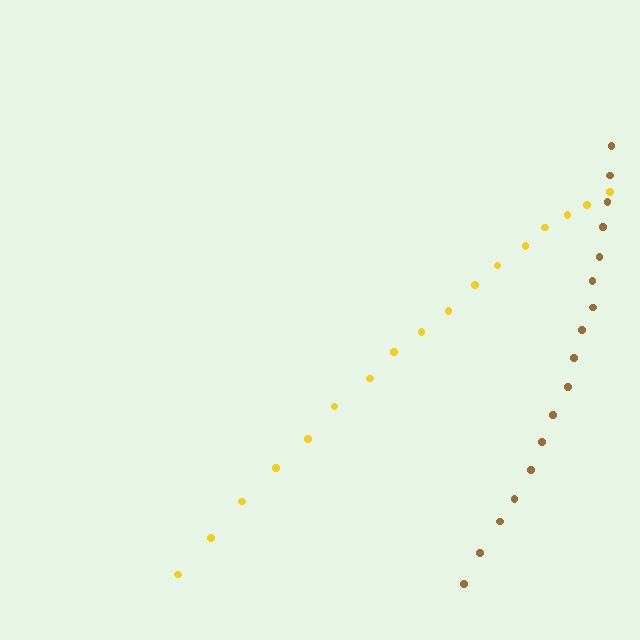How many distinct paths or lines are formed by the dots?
There are 2 distinct paths.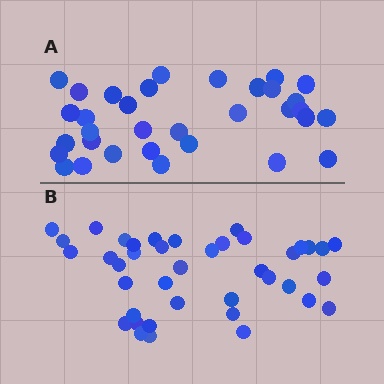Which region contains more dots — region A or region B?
Region B (the bottom region) has more dots.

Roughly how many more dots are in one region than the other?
Region B has roughly 8 or so more dots than region A.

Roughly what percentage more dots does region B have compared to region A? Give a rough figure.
About 20% more.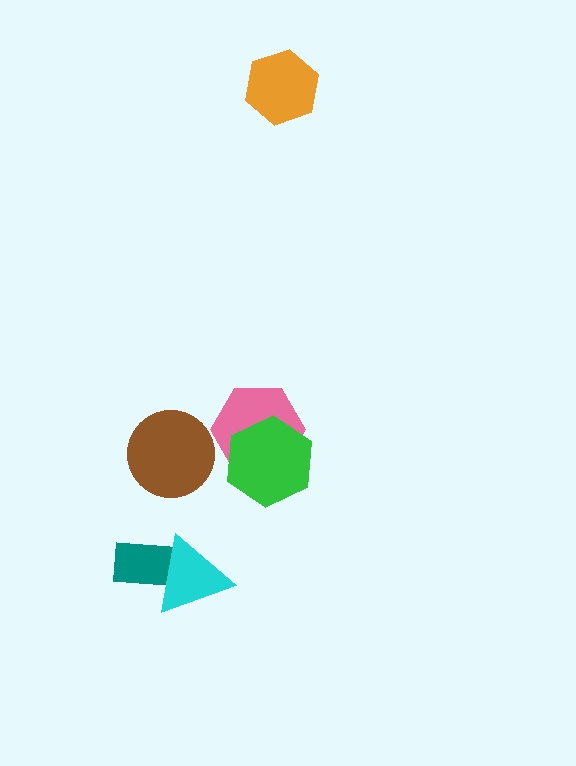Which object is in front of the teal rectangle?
The cyan triangle is in front of the teal rectangle.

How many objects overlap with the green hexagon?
1 object overlaps with the green hexagon.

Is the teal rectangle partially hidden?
Yes, it is partially covered by another shape.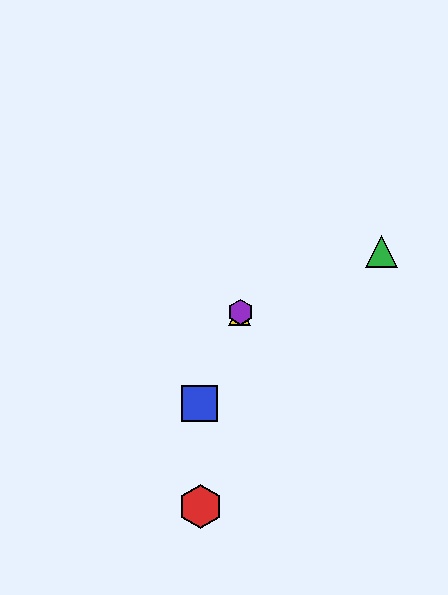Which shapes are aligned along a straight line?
The blue square, the yellow triangle, the purple hexagon are aligned along a straight line.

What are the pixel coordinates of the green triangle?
The green triangle is at (382, 251).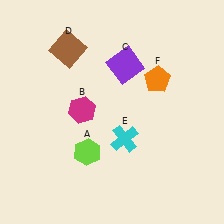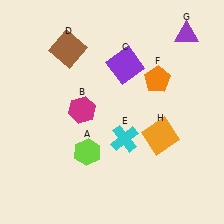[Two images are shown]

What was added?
A purple triangle (G), an orange square (H) were added in Image 2.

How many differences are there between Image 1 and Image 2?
There are 2 differences between the two images.